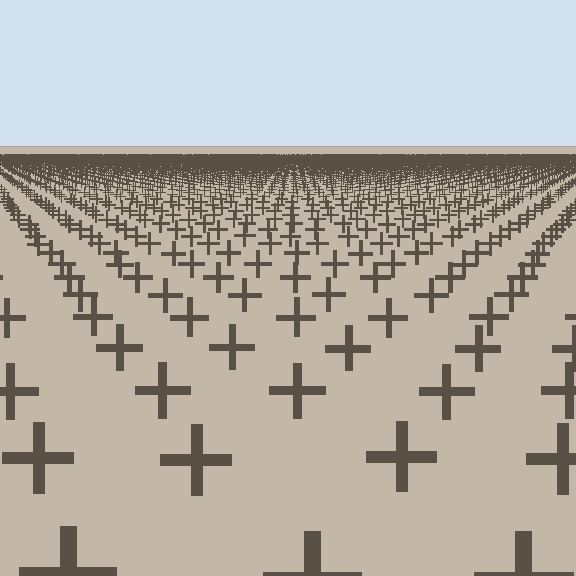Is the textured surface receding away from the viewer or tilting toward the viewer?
The surface is receding away from the viewer. Texture elements get smaller and denser toward the top.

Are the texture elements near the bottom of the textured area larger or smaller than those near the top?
Larger. Near the bottom, elements are closer to the viewer and appear at a bigger on-screen size.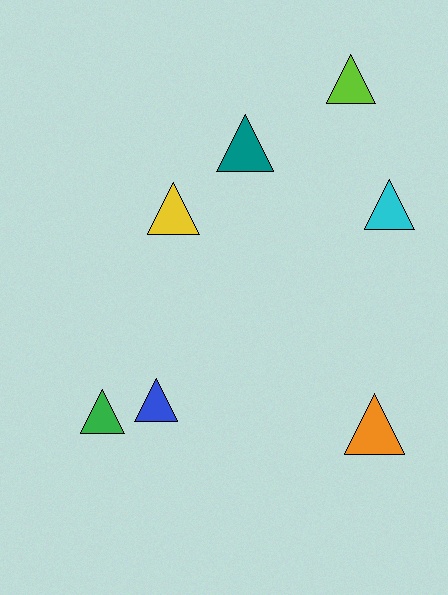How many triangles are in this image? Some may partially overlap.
There are 7 triangles.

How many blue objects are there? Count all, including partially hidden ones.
There is 1 blue object.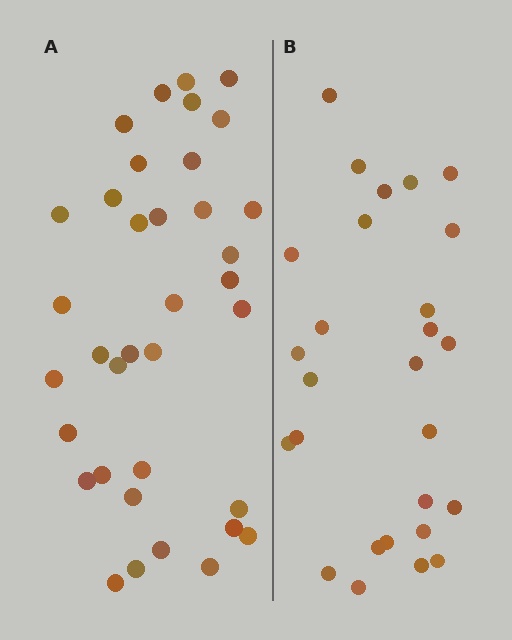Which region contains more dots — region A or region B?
Region A (the left region) has more dots.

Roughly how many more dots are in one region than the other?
Region A has roughly 8 or so more dots than region B.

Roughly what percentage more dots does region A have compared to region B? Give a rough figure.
About 35% more.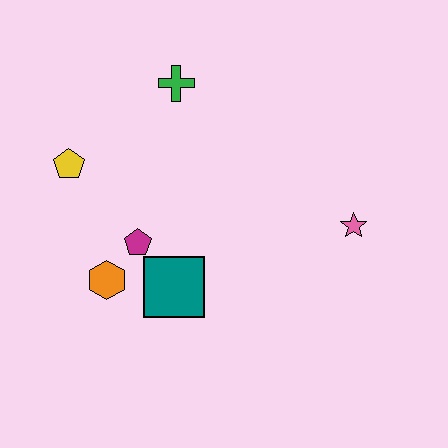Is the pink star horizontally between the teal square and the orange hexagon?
No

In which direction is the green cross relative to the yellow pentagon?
The green cross is to the right of the yellow pentagon.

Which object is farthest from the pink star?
The yellow pentagon is farthest from the pink star.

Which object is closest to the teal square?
The magenta pentagon is closest to the teal square.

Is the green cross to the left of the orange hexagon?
No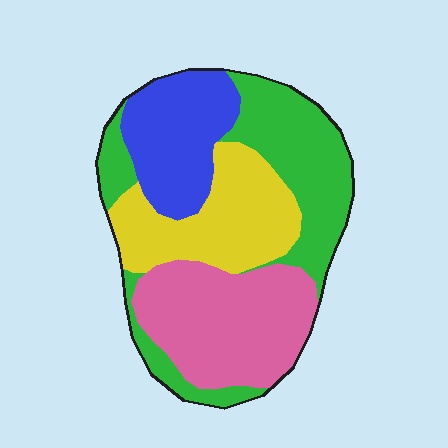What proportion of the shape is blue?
Blue takes up between a sixth and a third of the shape.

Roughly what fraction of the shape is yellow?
Yellow covers 23% of the shape.